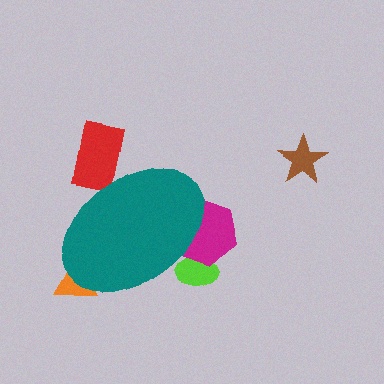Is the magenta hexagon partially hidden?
Yes, the magenta hexagon is partially hidden behind the teal ellipse.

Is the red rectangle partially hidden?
Yes, the red rectangle is partially hidden behind the teal ellipse.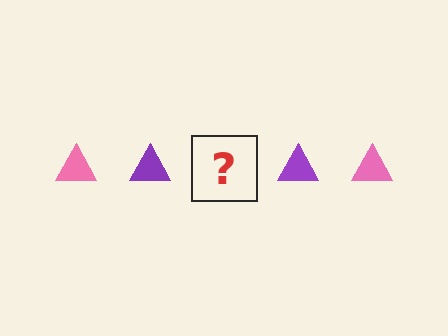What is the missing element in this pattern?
The missing element is a pink triangle.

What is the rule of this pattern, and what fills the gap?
The rule is that the pattern cycles through pink, purple triangles. The gap should be filled with a pink triangle.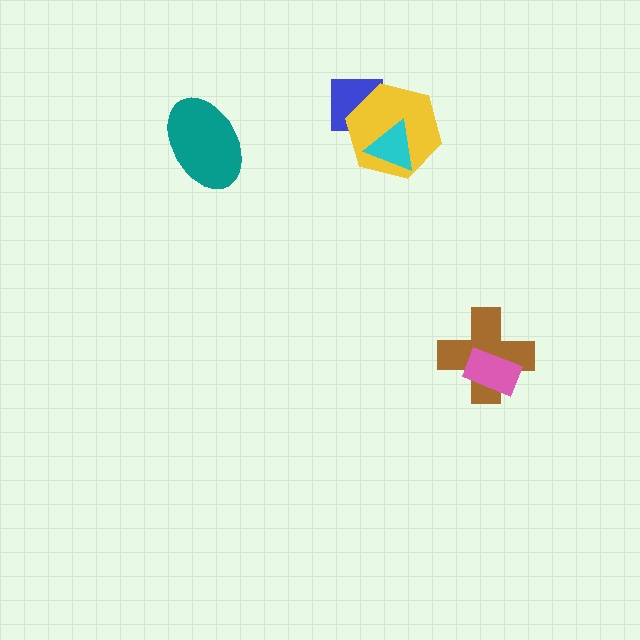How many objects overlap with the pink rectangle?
1 object overlaps with the pink rectangle.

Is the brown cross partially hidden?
Yes, it is partially covered by another shape.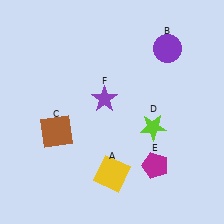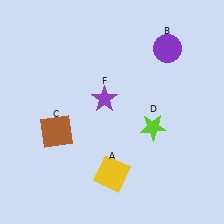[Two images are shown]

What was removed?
The magenta pentagon (E) was removed in Image 2.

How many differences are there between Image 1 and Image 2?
There is 1 difference between the two images.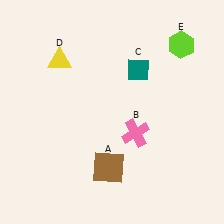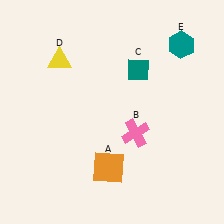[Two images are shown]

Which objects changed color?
A changed from brown to orange. E changed from lime to teal.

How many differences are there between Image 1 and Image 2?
There are 2 differences between the two images.